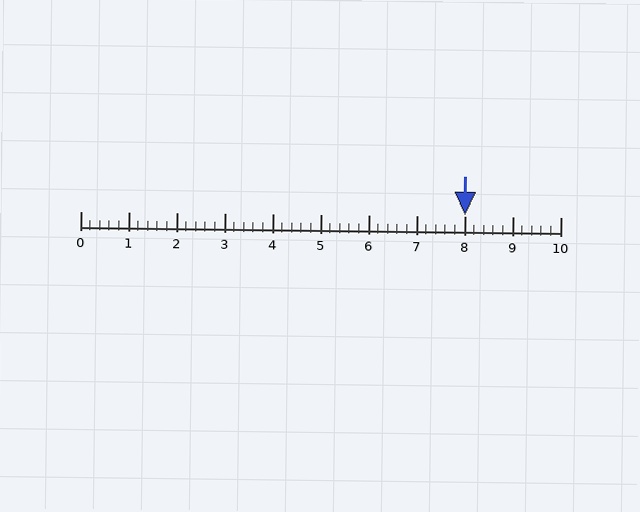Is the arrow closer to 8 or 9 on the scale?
The arrow is closer to 8.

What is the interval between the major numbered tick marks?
The major tick marks are spaced 1 units apart.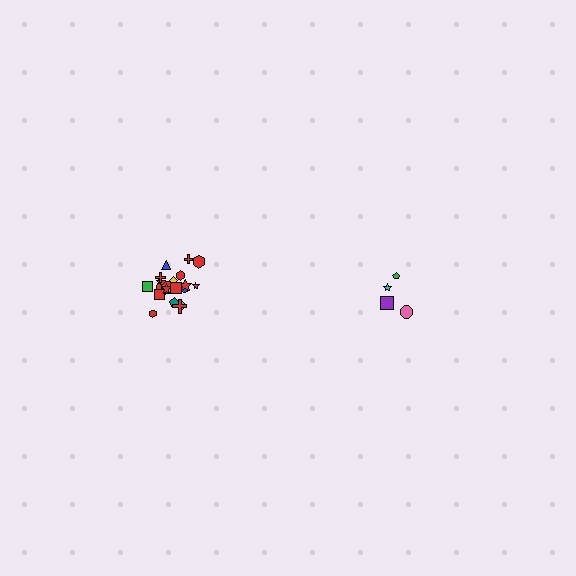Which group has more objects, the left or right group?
The left group.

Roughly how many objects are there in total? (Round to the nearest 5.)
Roughly 25 objects in total.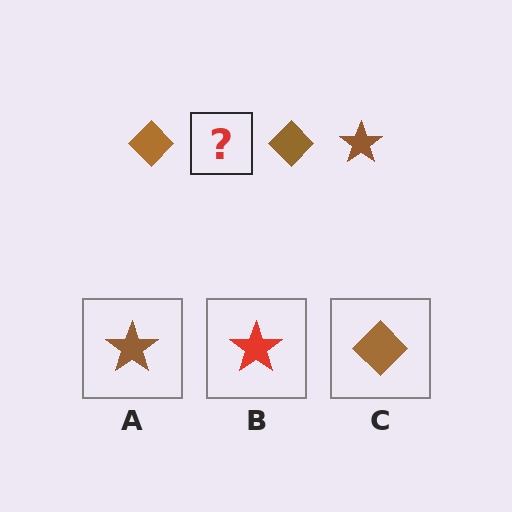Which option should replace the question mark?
Option A.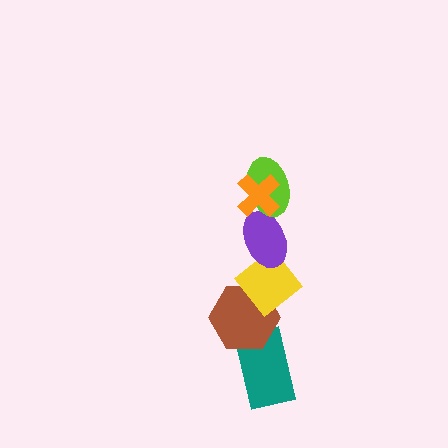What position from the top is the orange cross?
The orange cross is 1st from the top.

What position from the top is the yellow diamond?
The yellow diamond is 4th from the top.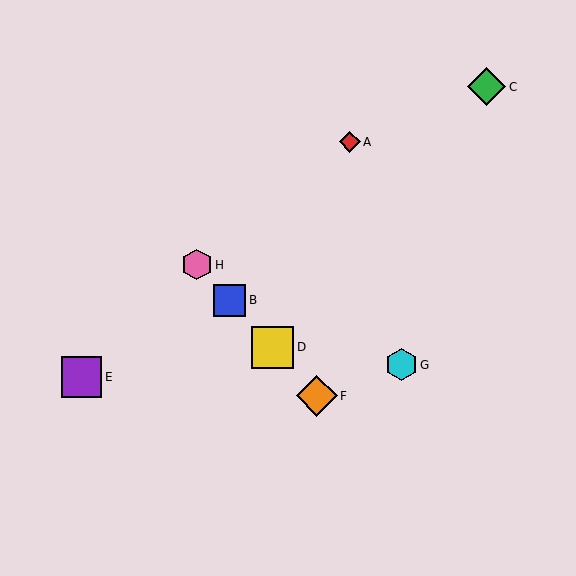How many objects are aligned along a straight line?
4 objects (B, D, F, H) are aligned along a straight line.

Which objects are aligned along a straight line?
Objects B, D, F, H are aligned along a straight line.